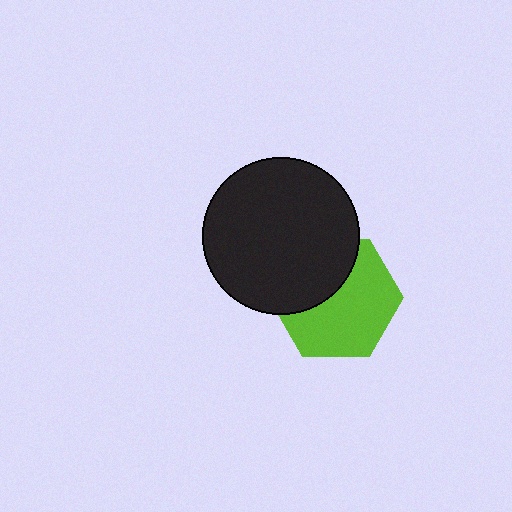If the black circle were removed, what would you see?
You would see the complete lime hexagon.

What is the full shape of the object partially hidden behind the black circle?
The partially hidden object is a lime hexagon.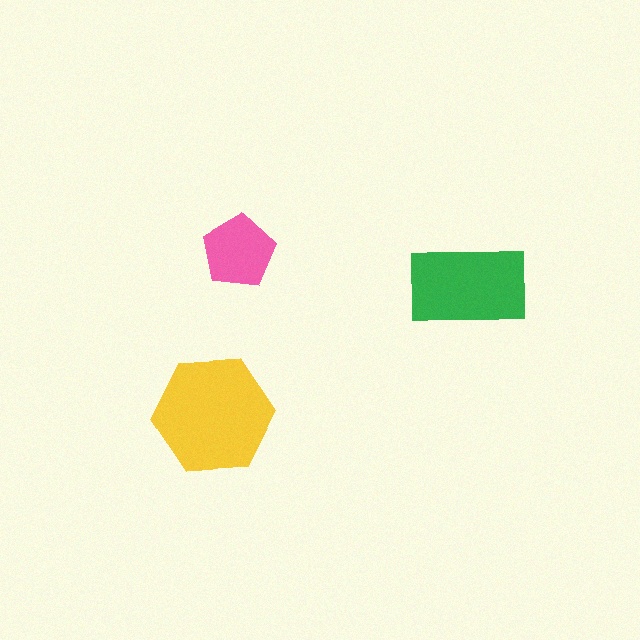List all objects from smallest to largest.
The pink pentagon, the green rectangle, the yellow hexagon.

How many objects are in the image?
There are 3 objects in the image.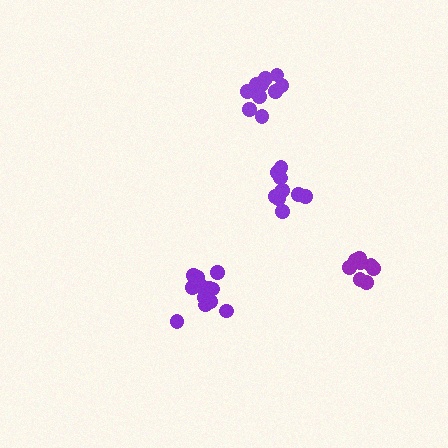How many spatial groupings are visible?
There are 4 spatial groupings.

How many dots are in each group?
Group 1: 13 dots, Group 2: 10 dots, Group 3: 8 dots, Group 4: 10 dots (41 total).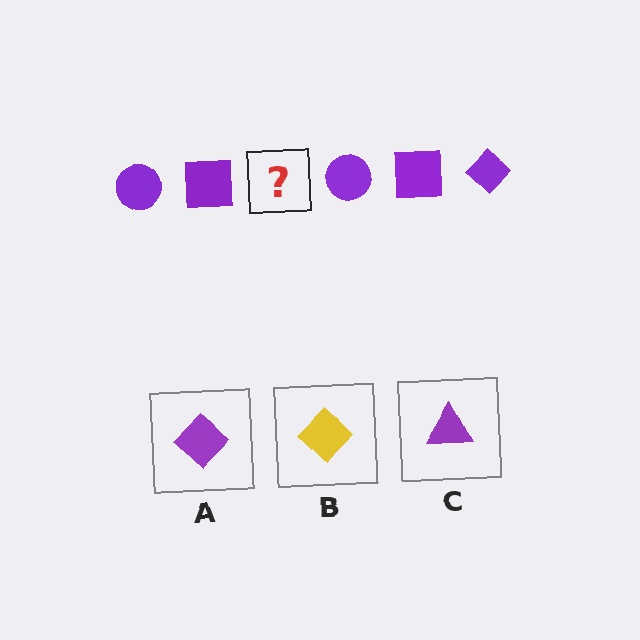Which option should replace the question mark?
Option A.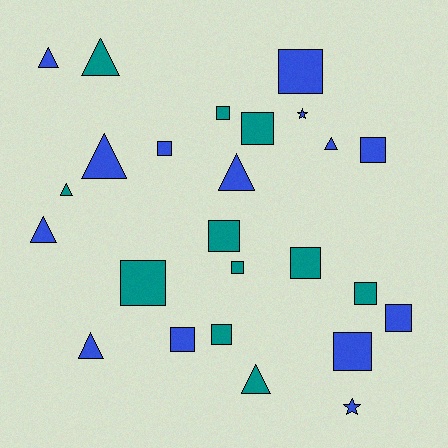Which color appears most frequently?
Blue, with 14 objects.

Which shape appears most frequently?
Square, with 14 objects.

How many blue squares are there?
There are 6 blue squares.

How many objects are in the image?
There are 25 objects.